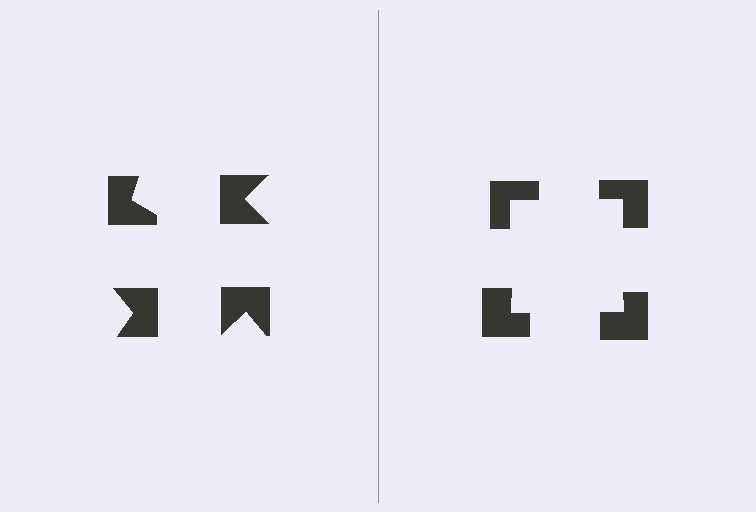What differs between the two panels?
The notched squares are positioned identically on both sides; only the wedge orientations differ. On the right they align to a square; on the left they are misaligned.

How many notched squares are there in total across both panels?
8 — 4 on each side.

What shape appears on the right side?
An illusory square.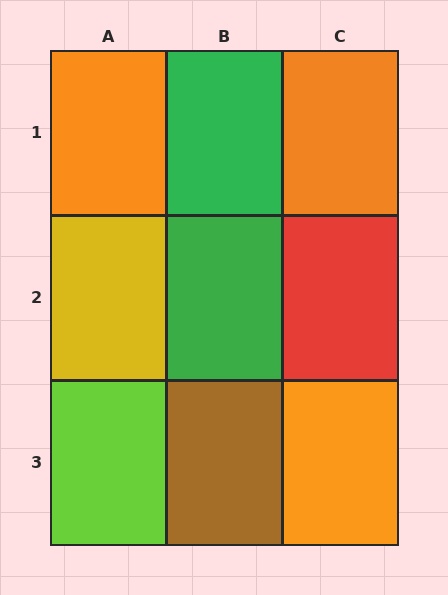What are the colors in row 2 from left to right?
Yellow, green, red.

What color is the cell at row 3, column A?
Lime.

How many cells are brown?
1 cell is brown.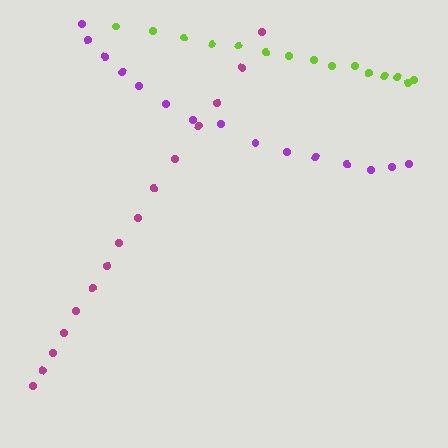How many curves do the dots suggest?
There are 3 distinct paths.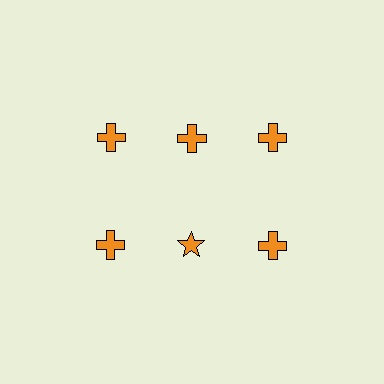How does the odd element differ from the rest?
It has a different shape: star instead of cross.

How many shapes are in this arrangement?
There are 6 shapes arranged in a grid pattern.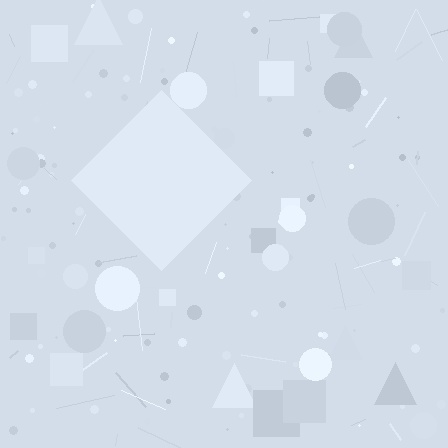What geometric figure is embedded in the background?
A diamond is embedded in the background.